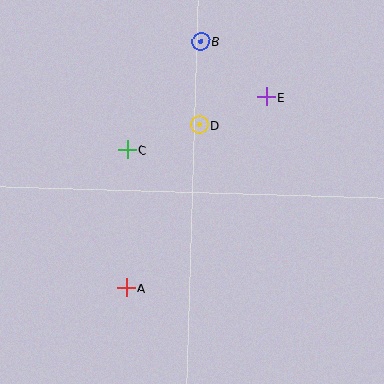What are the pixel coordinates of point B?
Point B is at (201, 41).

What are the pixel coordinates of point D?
Point D is at (199, 125).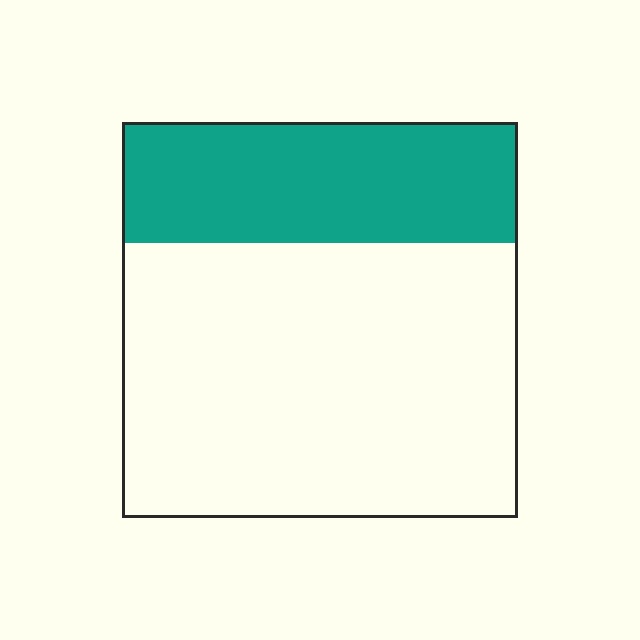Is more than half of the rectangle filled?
No.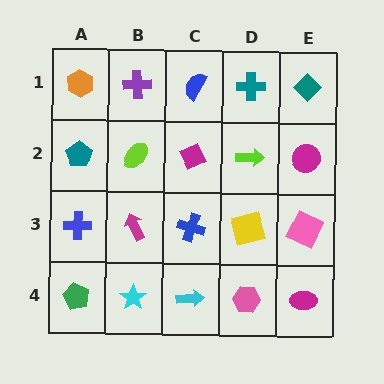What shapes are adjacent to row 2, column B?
A purple cross (row 1, column B), a magenta arrow (row 3, column B), a teal pentagon (row 2, column A), a magenta diamond (row 2, column C).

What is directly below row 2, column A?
A blue cross.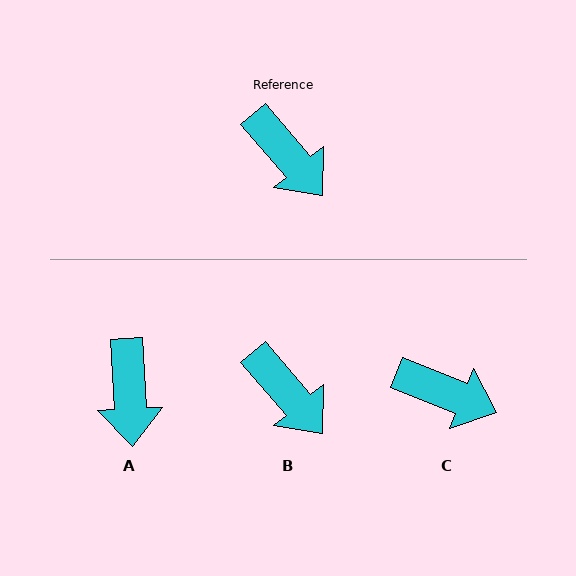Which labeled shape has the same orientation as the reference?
B.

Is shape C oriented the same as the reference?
No, it is off by about 28 degrees.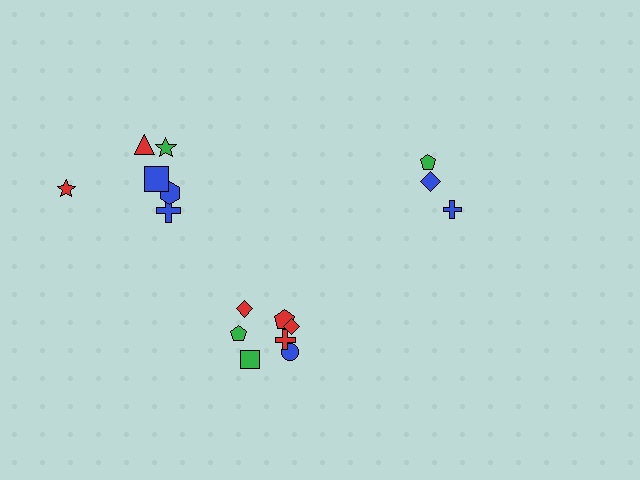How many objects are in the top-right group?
There are 3 objects.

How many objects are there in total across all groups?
There are 16 objects.